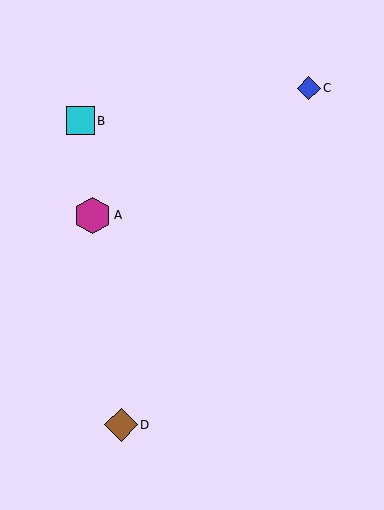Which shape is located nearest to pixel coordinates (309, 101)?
The blue diamond (labeled C) at (309, 88) is nearest to that location.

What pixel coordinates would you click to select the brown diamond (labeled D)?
Click at (121, 425) to select the brown diamond D.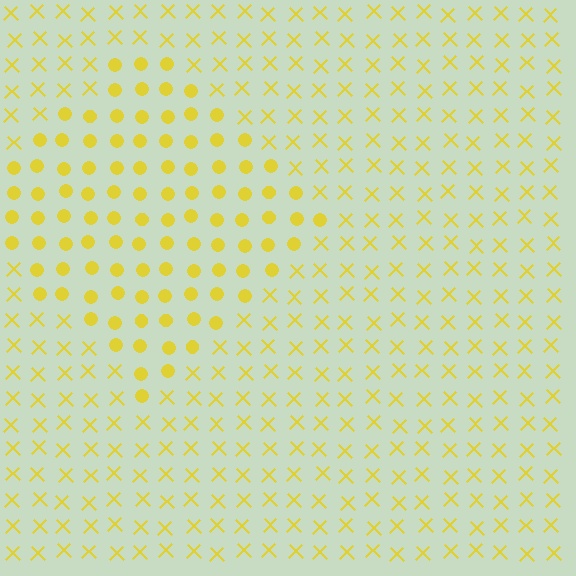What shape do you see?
I see a diamond.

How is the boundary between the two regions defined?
The boundary is defined by a change in element shape: circles inside vs. X marks outside. All elements share the same color and spacing.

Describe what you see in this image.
The image is filled with small yellow elements arranged in a uniform grid. A diamond-shaped region contains circles, while the surrounding area contains X marks. The boundary is defined purely by the change in element shape.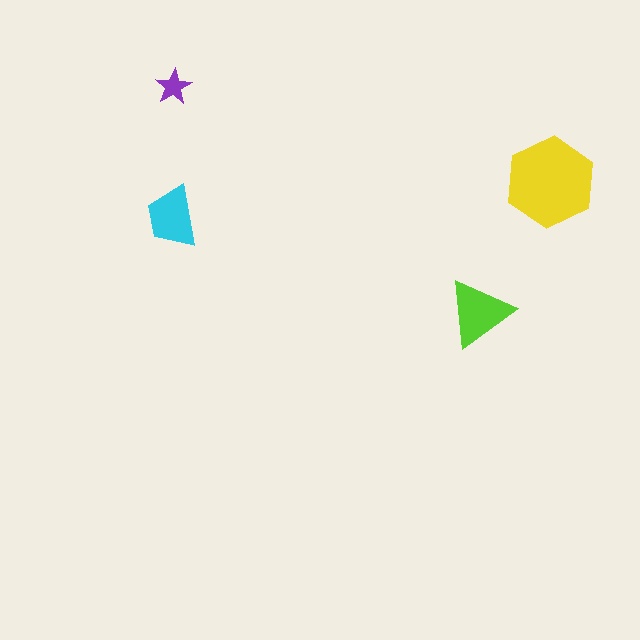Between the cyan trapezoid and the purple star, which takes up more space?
The cyan trapezoid.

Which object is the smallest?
The purple star.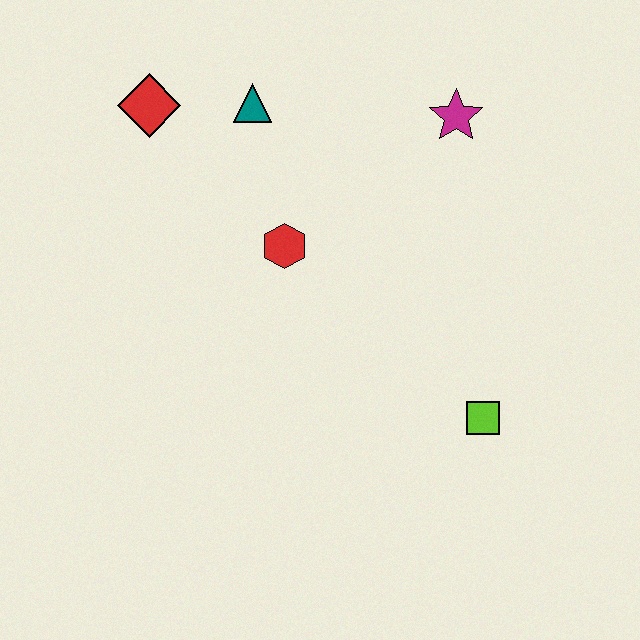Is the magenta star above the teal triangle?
No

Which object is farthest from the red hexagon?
The lime square is farthest from the red hexagon.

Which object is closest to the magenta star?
The teal triangle is closest to the magenta star.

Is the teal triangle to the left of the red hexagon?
Yes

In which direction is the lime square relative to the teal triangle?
The lime square is below the teal triangle.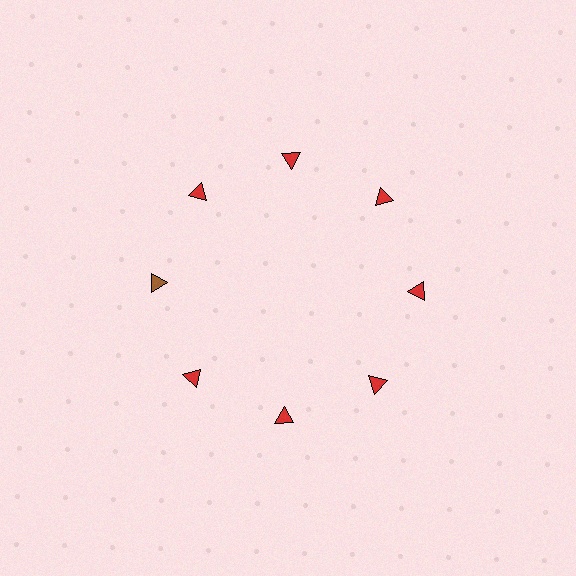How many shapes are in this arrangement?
There are 8 shapes arranged in a ring pattern.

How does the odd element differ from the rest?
It has a different color: brown instead of red.